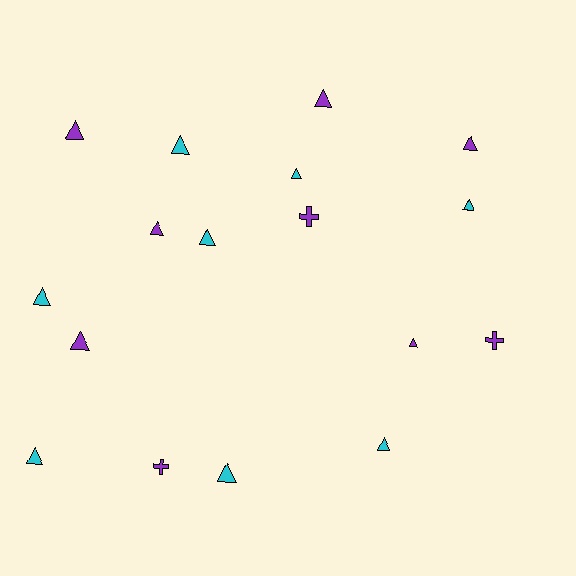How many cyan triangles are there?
There are 8 cyan triangles.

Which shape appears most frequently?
Triangle, with 14 objects.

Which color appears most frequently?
Purple, with 9 objects.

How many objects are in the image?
There are 17 objects.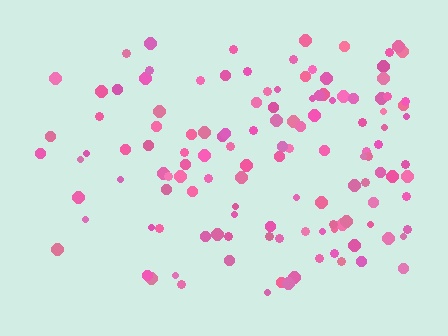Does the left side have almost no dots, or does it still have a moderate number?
Still a moderate number, just noticeably fewer than the right.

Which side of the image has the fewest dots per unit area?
The left.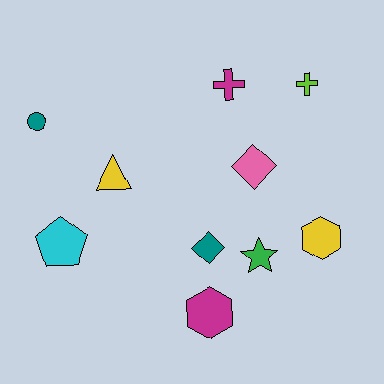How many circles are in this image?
There is 1 circle.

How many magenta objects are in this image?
There are 2 magenta objects.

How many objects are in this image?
There are 10 objects.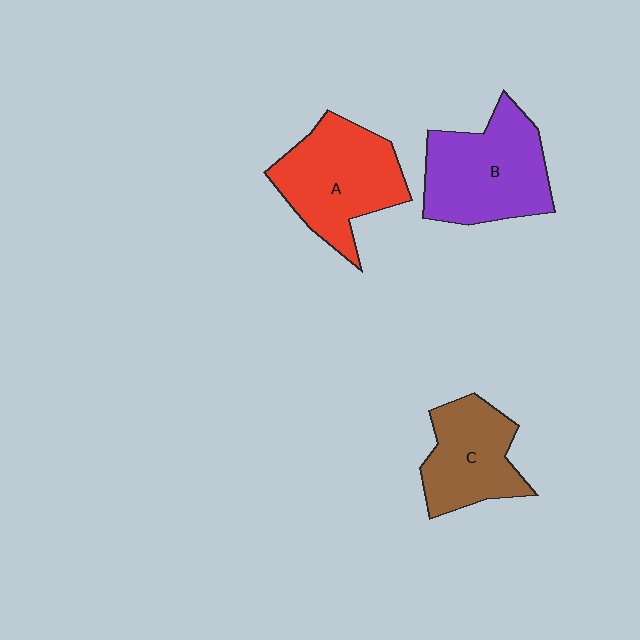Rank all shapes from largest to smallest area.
From largest to smallest: B (purple), A (red), C (brown).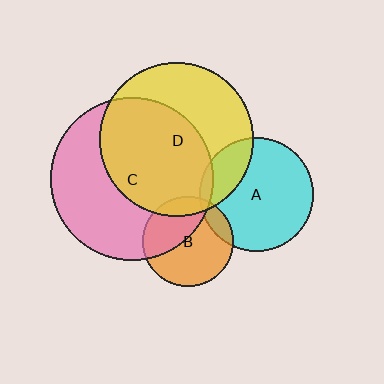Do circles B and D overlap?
Yes.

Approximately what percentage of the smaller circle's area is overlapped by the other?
Approximately 15%.